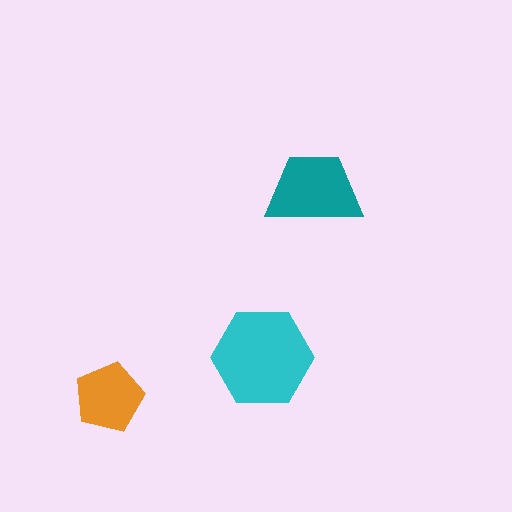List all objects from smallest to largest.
The orange pentagon, the teal trapezoid, the cyan hexagon.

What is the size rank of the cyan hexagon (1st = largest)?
1st.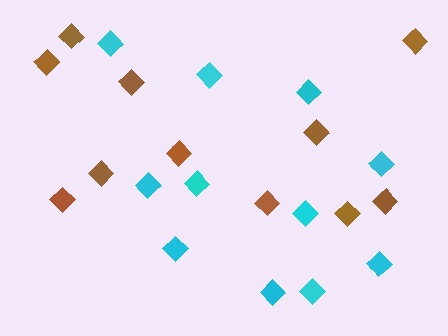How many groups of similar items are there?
There are 2 groups: one group of cyan diamonds (11) and one group of brown diamonds (11).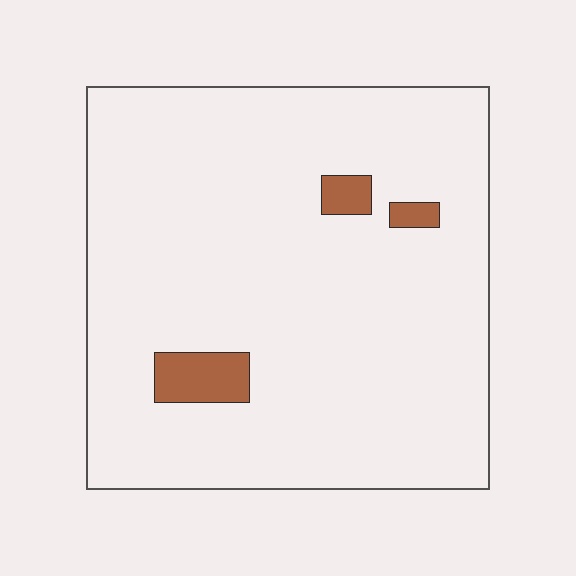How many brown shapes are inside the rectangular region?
3.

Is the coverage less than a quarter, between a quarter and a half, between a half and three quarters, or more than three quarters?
Less than a quarter.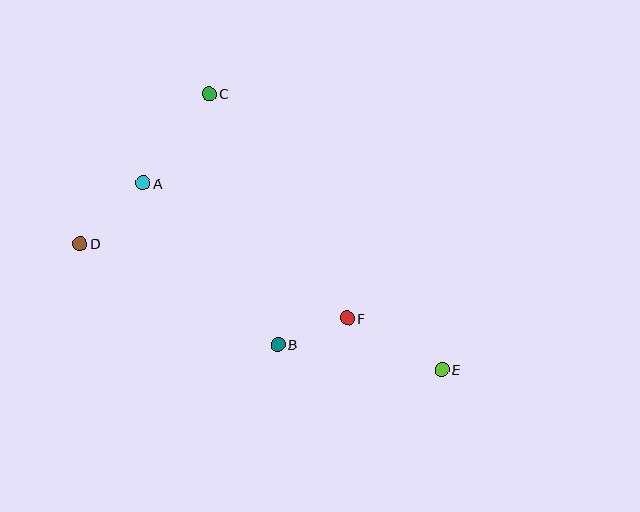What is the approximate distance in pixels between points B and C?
The distance between B and C is approximately 260 pixels.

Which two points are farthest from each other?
Points D and E are farthest from each other.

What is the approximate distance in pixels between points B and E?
The distance between B and E is approximately 166 pixels.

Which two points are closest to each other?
Points B and F are closest to each other.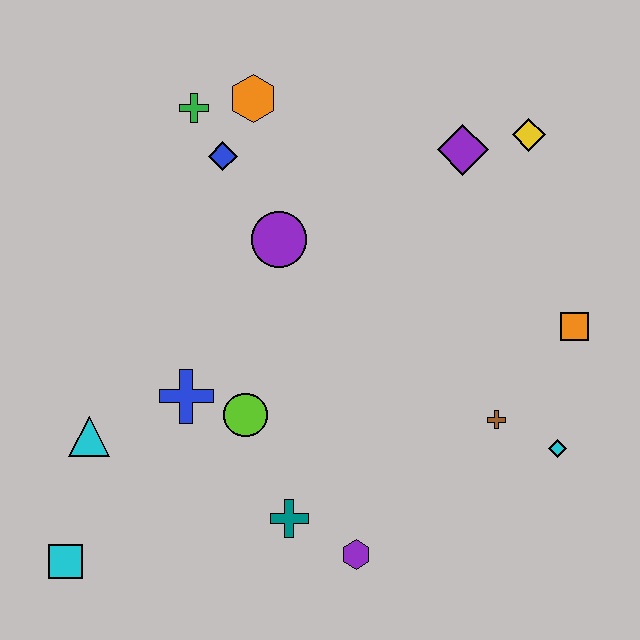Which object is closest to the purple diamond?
The yellow diamond is closest to the purple diamond.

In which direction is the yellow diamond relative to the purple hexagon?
The yellow diamond is above the purple hexagon.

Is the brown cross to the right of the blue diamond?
Yes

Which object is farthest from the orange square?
The cyan square is farthest from the orange square.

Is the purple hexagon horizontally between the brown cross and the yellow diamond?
No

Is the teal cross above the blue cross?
No